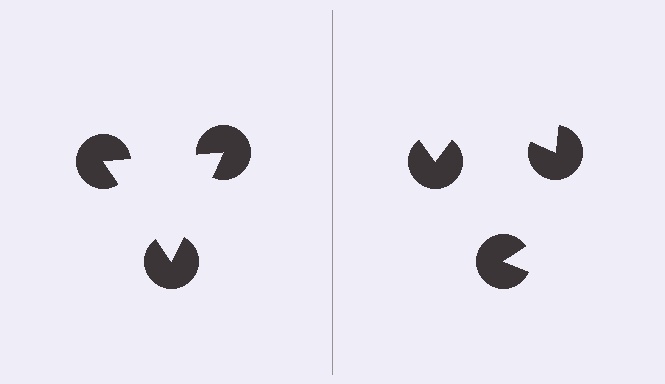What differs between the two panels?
The pac-man discs are positioned identically on both sides; only the wedge orientations differ. On the left they align to a triangle; on the right they are misaligned.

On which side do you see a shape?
An illusory triangle appears on the left side. On the right side the wedge cuts are rotated, so no coherent shape forms.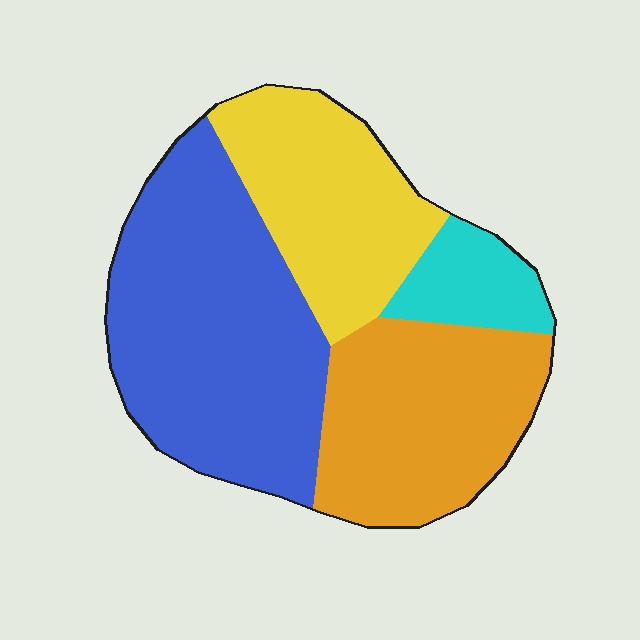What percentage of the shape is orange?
Orange covers roughly 25% of the shape.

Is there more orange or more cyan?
Orange.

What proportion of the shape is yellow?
Yellow covers roughly 25% of the shape.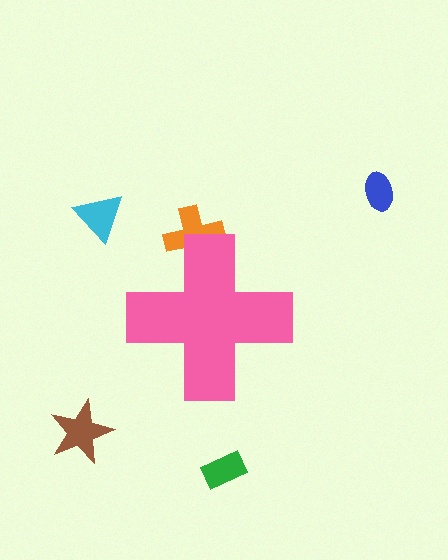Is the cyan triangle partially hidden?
No, the cyan triangle is fully visible.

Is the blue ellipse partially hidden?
No, the blue ellipse is fully visible.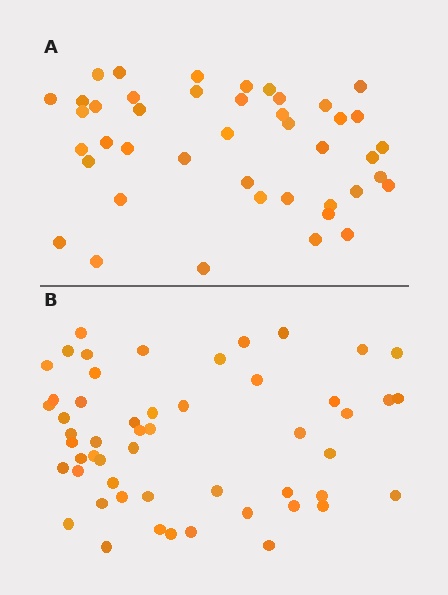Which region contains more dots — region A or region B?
Region B (the bottom region) has more dots.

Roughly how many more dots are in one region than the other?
Region B has roughly 10 or so more dots than region A.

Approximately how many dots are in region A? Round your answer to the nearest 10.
About 40 dots. (The exact count is 43, which rounds to 40.)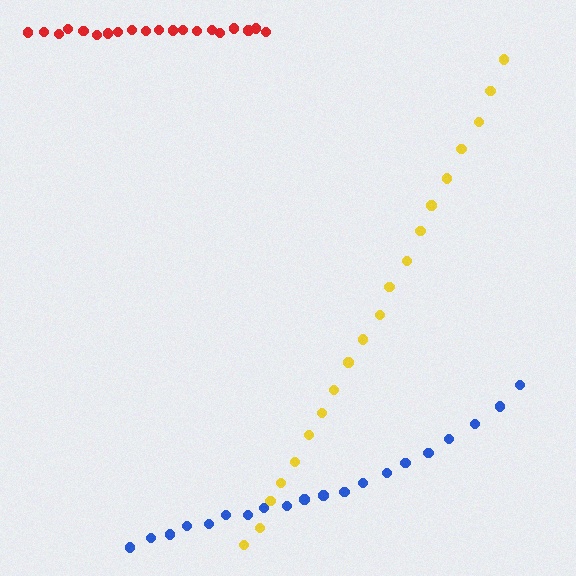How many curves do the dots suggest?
There are 3 distinct paths.